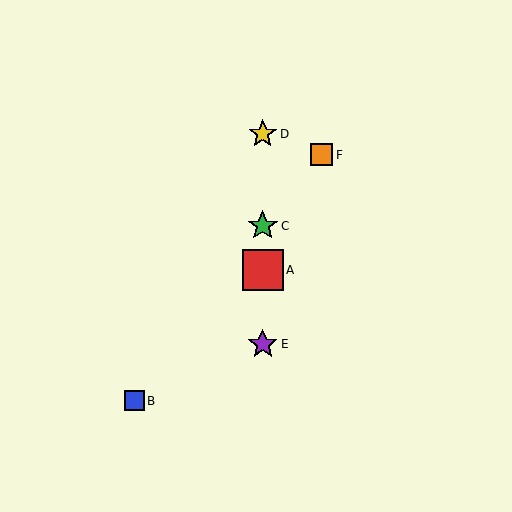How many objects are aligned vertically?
4 objects (A, C, D, E) are aligned vertically.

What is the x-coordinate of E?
Object E is at x≈263.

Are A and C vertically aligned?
Yes, both are at x≈263.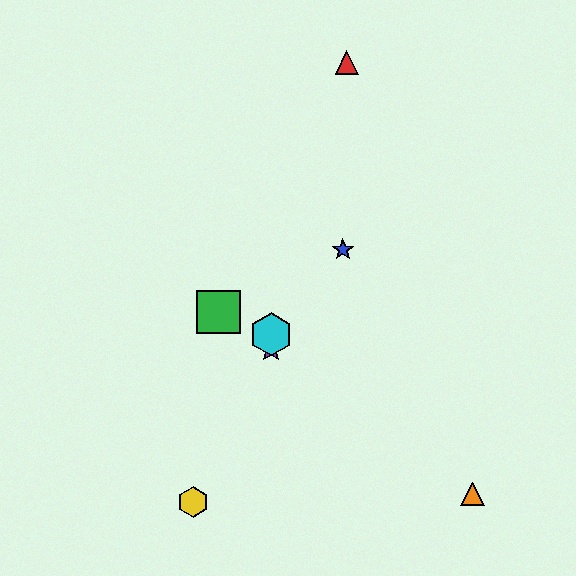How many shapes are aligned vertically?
2 shapes (the purple star, the cyan hexagon) are aligned vertically.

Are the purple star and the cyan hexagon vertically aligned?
Yes, both are at x≈271.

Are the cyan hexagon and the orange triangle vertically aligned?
No, the cyan hexagon is at x≈271 and the orange triangle is at x≈473.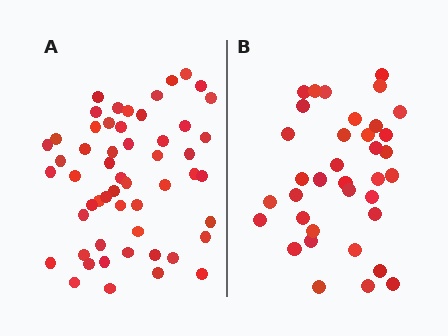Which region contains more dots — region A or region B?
Region A (the left region) has more dots.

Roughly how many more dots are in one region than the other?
Region A has approximately 20 more dots than region B.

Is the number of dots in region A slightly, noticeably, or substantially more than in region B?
Region A has substantially more. The ratio is roughly 1.5 to 1.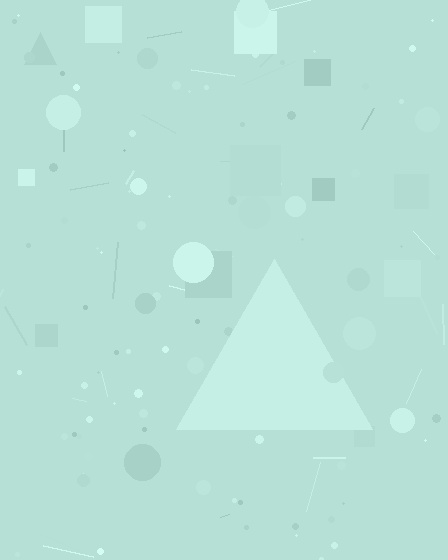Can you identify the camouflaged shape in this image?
The camouflaged shape is a triangle.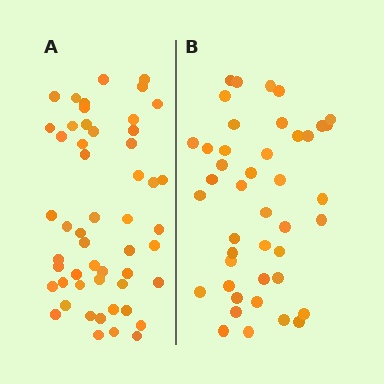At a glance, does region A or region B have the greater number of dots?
Region A (the left region) has more dots.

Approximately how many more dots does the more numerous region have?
Region A has roughly 8 or so more dots than region B.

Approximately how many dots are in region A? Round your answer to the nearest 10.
About 50 dots. (The exact count is 52, which rounds to 50.)